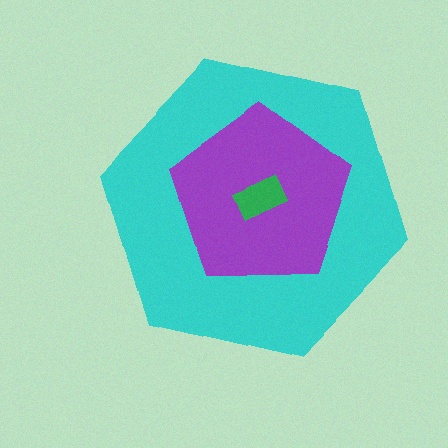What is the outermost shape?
The cyan hexagon.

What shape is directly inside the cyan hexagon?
The purple pentagon.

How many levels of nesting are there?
3.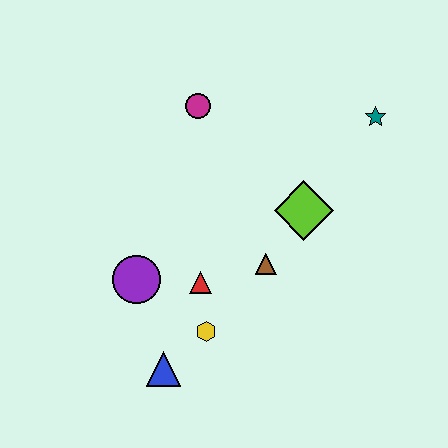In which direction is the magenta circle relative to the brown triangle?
The magenta circle is above the brown triangle.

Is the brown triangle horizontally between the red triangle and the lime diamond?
Yes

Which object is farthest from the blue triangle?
The teal star is farthest from the blue triangle.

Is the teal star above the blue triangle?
Yes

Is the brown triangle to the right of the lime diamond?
No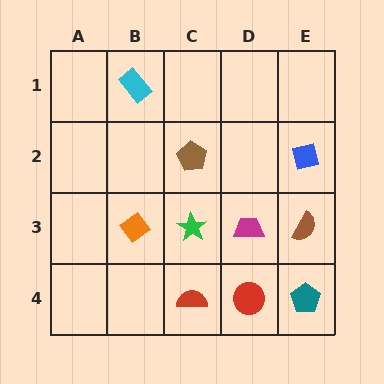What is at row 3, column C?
A green star.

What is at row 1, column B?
A cyan rectangle.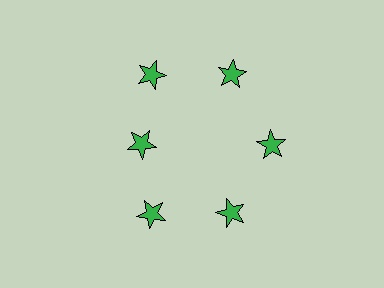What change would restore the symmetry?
The symmetry would be restored by moving it outward, back onto the ring so that all 6 stars sit at equal angles and equal distance from the center.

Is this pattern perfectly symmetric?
No. The 6 green stars are arranged in a ring, but one element near the 9 o'clock position is pulled inward toward the center, breaking the 6-fold rotational symmetry.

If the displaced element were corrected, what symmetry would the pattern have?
It would have 6-fold rotational symmetry — the pattern would map onto itself every 60 degrees.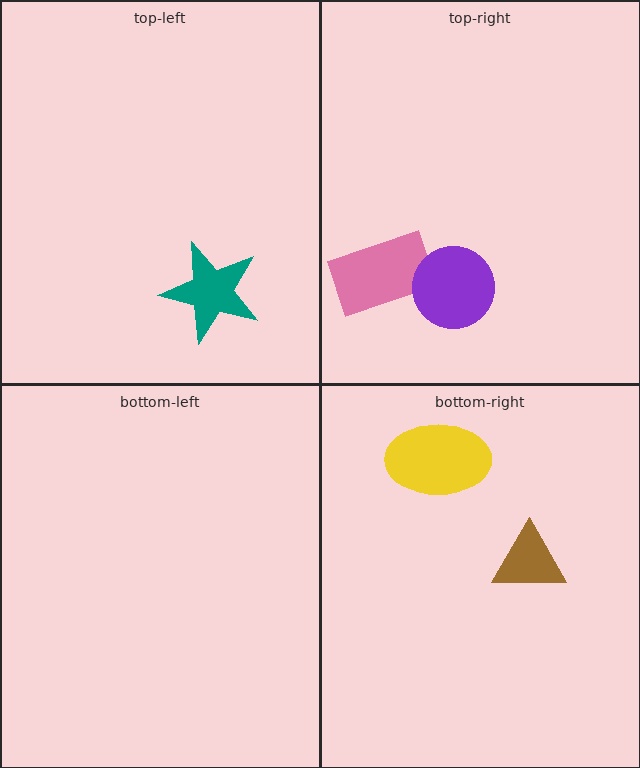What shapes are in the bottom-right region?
The yellow ellipse, the brown triangle.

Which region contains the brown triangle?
The bottom-right region.